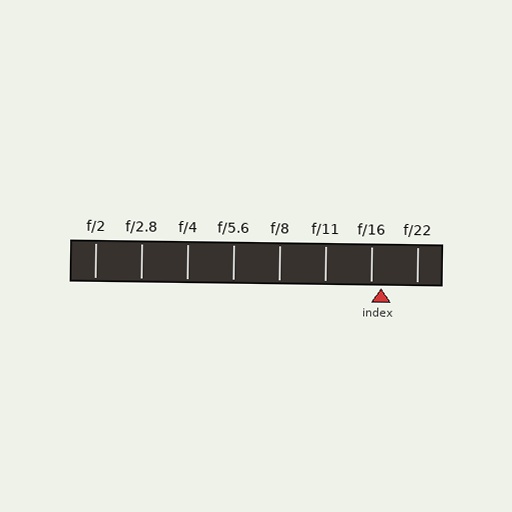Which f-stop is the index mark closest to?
The index mark is closest to f/16.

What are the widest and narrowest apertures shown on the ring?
The widest aperture shown is f/2 and the narrowest is f/22.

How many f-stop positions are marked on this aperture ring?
There are 8 f-stop positions marked.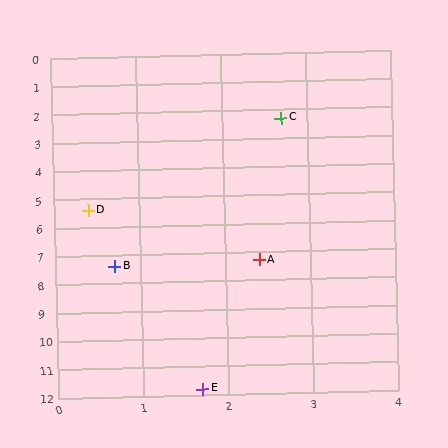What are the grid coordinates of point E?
Point E is at approximately (1.7, 11.8).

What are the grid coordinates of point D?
Point D is at approximately (0.4, 5.4).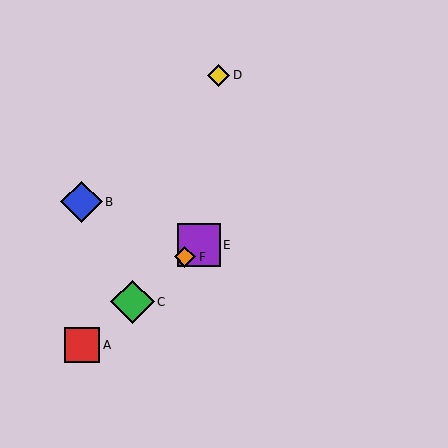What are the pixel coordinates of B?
Object B is at (81, 202).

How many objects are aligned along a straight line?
4 objects (A, C, E, F) are aligned along a straight line.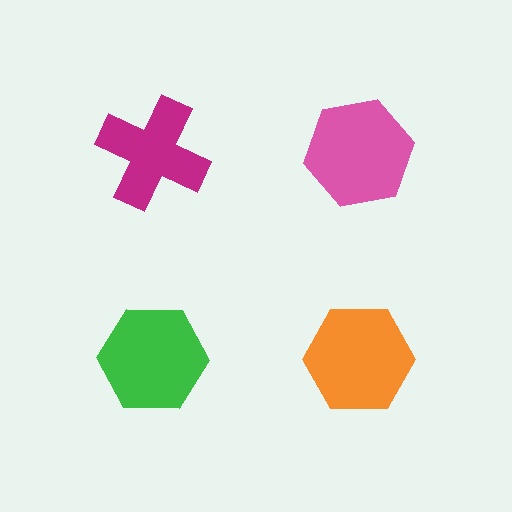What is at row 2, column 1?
A green hexagon.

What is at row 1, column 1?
A magenta cross.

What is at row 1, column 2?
A pink hexagon.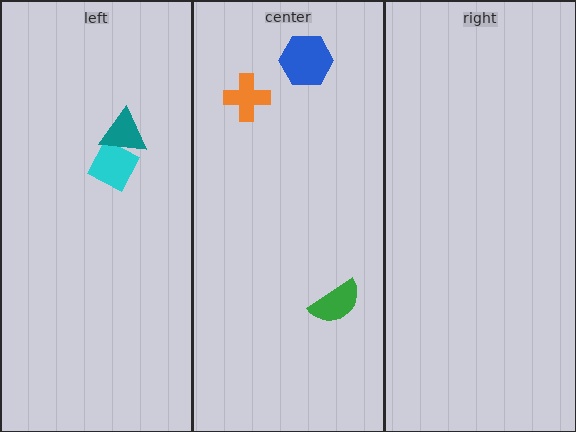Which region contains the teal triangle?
The left region.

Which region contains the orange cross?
The center region.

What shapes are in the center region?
The green semicircle, the blue hexagon, the orange cross.